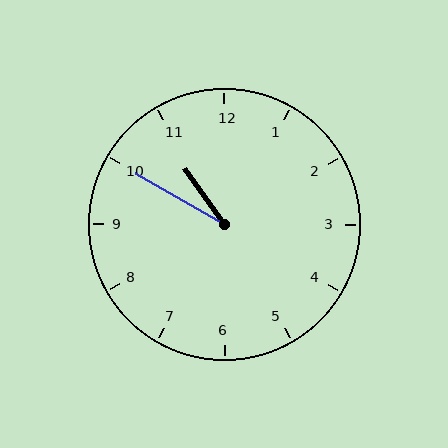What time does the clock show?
10:50.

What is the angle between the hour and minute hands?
Approximately 25 degrees.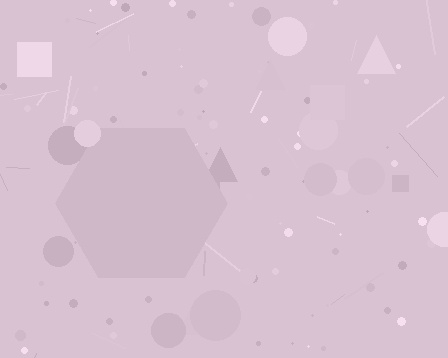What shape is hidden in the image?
A hexagon is hidden in the image.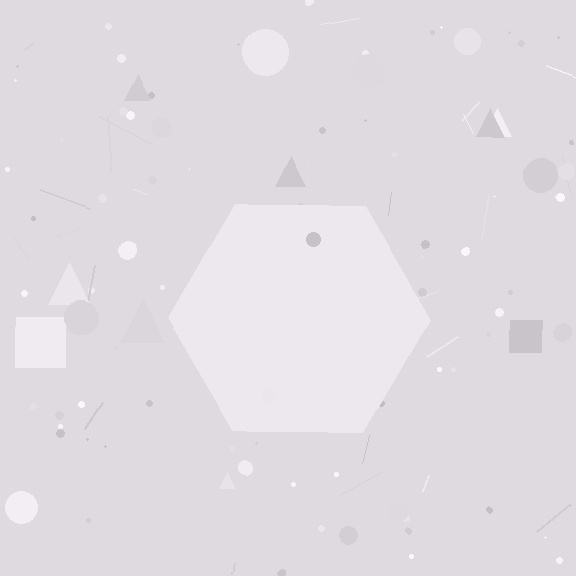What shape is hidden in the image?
A hexagon is hidden in the image.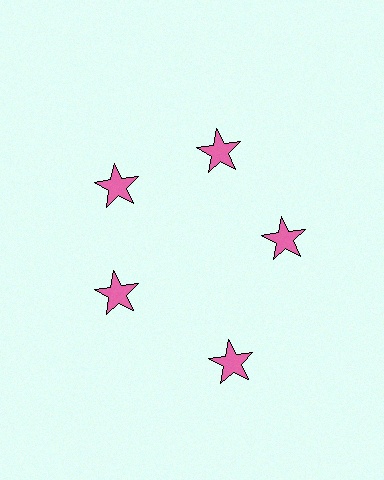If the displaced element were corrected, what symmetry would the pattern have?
It would have 5-fold rotational symmetry — the pattern would map onto itself every 72 degrees.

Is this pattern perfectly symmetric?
No. The 5 pink stars are arranged in a ring, but one element near the 5 o'clock position is pushed outward from the center, breaking the 5-fold rotational symmetry.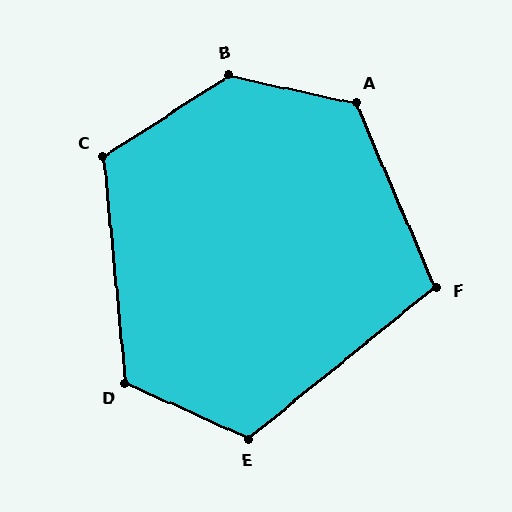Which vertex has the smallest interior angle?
F, at approximately 105 degrees.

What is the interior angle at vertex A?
Approximately 126 degrees (obtuse).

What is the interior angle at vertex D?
Approximately 120 degrees (obtuse).